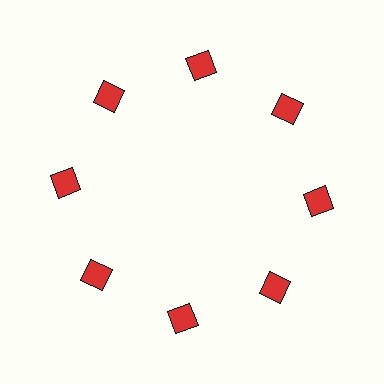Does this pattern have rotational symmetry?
Yes, this pattern has 8-fold rotational symmetry. It looks the same after rotating 45 degrees around the center.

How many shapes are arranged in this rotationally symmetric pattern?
There are 8 shapes, arranged in 8 groups of 1.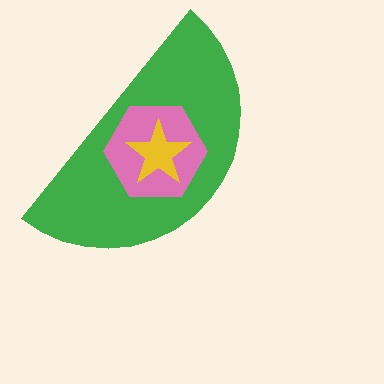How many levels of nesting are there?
3.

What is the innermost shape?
The yellow star.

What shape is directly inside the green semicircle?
The pink hexagon.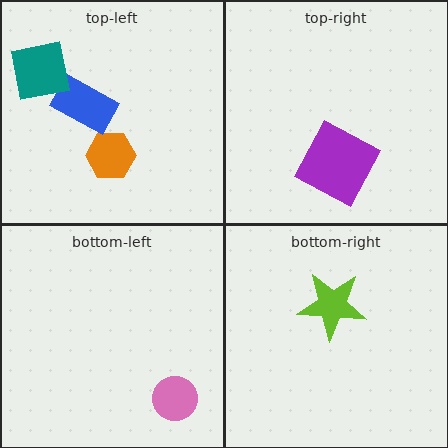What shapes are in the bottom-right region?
The lime star.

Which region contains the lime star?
The bottom-right region.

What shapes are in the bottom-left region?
The pink circle.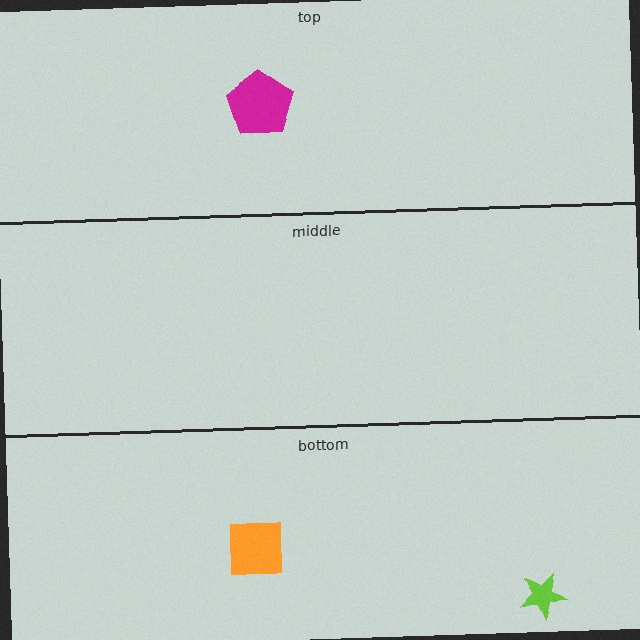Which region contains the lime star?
The bottom region.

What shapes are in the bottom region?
The orange square, the lime star.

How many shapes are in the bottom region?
2.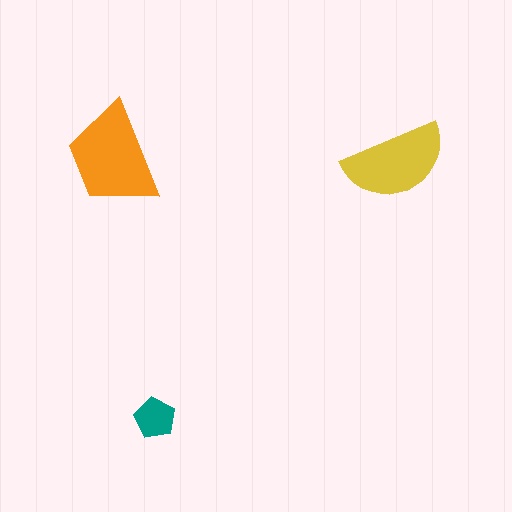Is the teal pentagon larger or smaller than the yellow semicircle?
Smaller.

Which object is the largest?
The orange trapezoid.